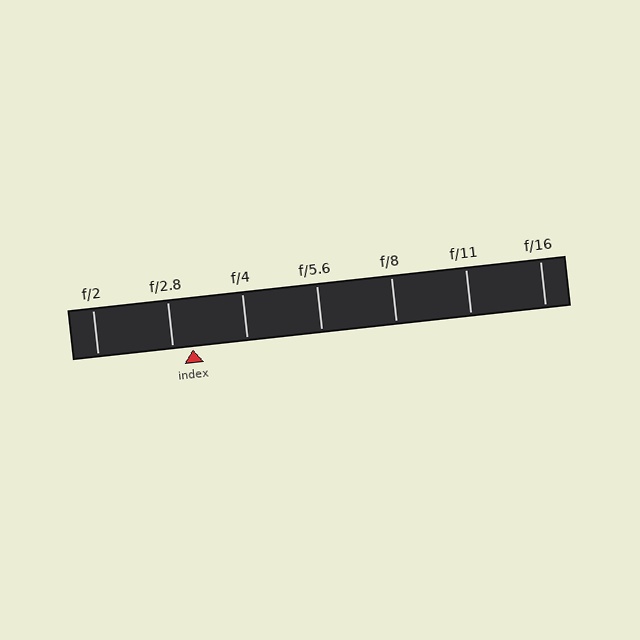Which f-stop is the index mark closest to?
The index mark is closest to f/2.8.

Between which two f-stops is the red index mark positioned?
The index mark is between f/2.8 and f/4.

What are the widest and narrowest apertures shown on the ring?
The widest aperture shown is f/2 and the narrowest is f/16.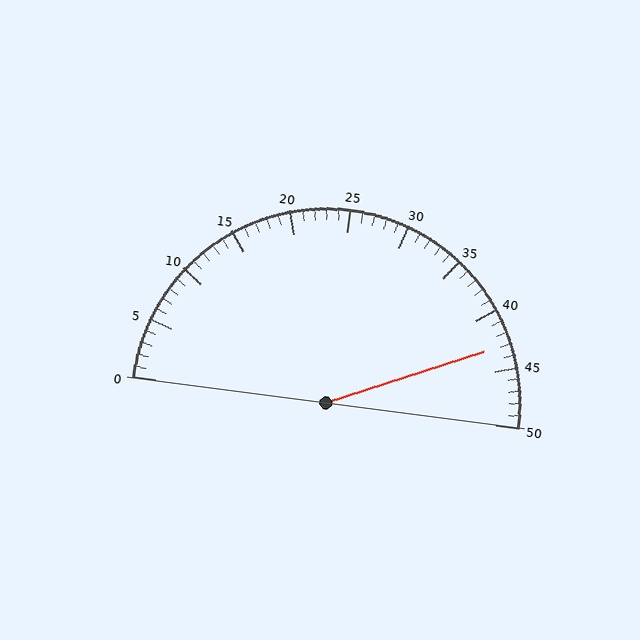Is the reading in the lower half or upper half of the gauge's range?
The reading is in the upper half of the range (0 to 50).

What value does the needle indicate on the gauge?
The needle indicates approximately 43.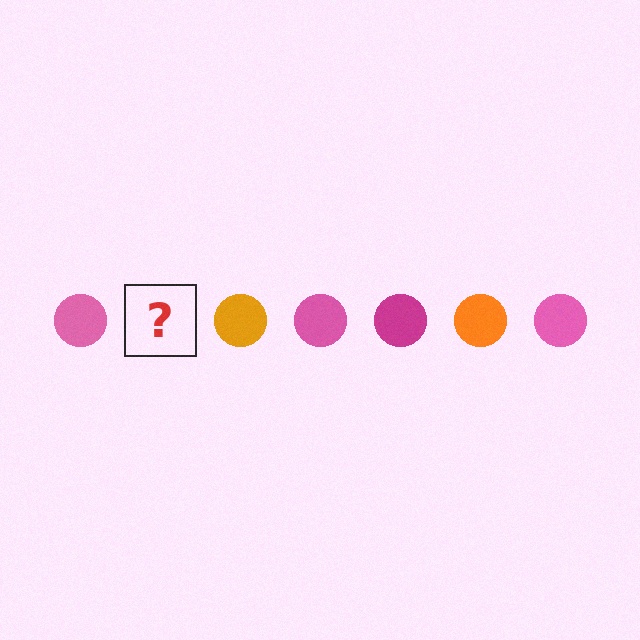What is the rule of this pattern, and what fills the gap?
The rule is that the pattern cycles through pink, magenta, orange circles. The gap should be filled with a magenta circle.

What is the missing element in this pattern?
The missing element is a magenta circle.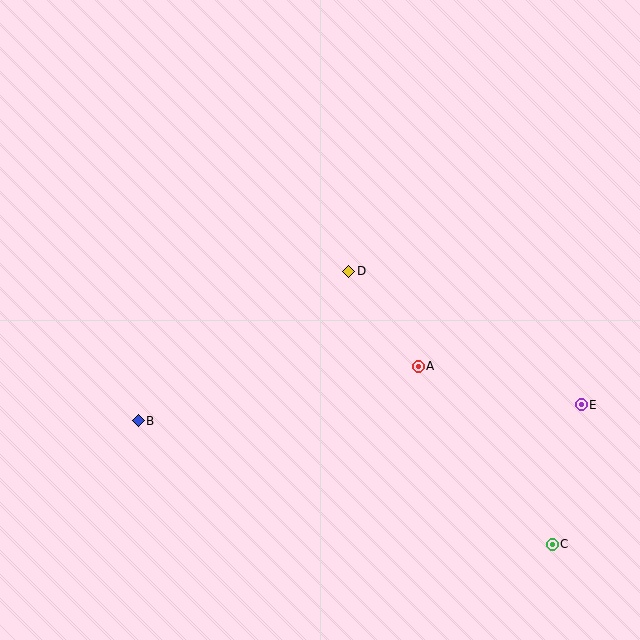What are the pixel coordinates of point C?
Point C is at (552, 544).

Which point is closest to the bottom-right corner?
Point C is closest to the bottom-right corner.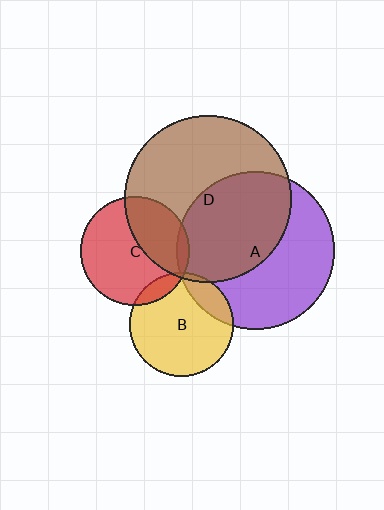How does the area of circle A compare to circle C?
Approximately 2.1 times.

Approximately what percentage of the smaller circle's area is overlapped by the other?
Approximately 15%.